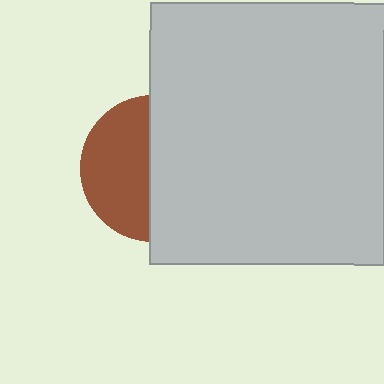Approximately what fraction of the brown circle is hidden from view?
Roughly 53% of the brown circle is hidden behind the light gray rectangle.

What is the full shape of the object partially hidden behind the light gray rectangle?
The partially hidden object is a brown circle.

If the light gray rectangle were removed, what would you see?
You would see the complete brown circle.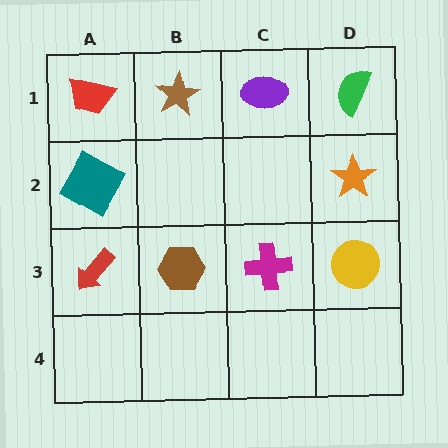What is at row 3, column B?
A brown hexagon.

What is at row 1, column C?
A purple ellipse.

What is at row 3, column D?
A yellow circle.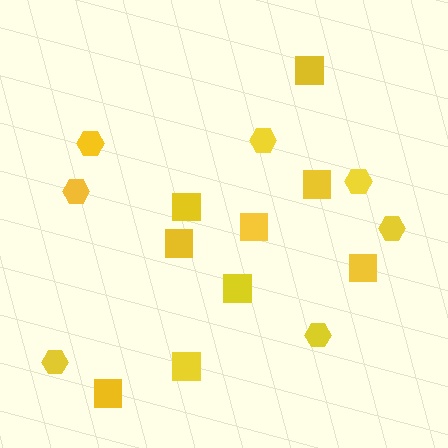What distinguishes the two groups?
There are 2 groups: one group of squares (9) and one group of hexagons (7).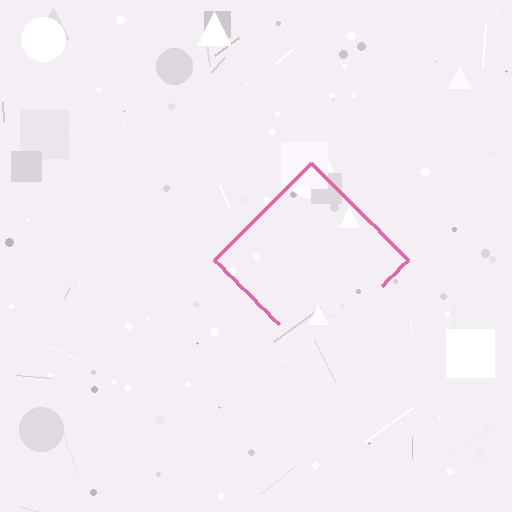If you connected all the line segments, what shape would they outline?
They would outline a diamond.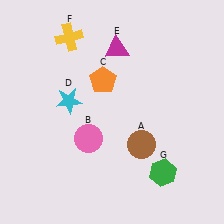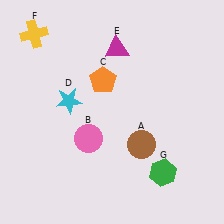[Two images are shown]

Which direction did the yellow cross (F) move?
The yellow cross (F) moved left.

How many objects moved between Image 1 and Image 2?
1 object moved between the two images.